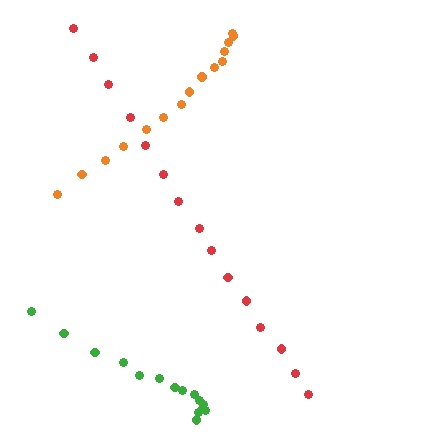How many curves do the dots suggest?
There are 3 distinct paths.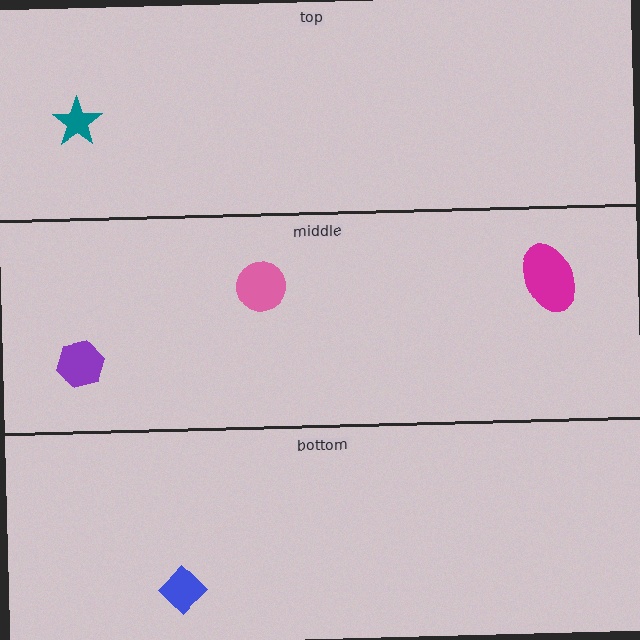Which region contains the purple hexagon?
The middle region.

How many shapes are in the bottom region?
1.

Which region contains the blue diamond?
The bottom region.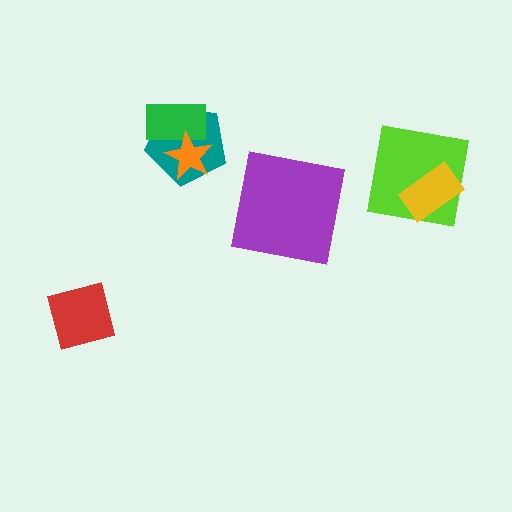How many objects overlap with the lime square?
1 object overlaps with the lime square.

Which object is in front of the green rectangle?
The orange star is in front of the green rectangle.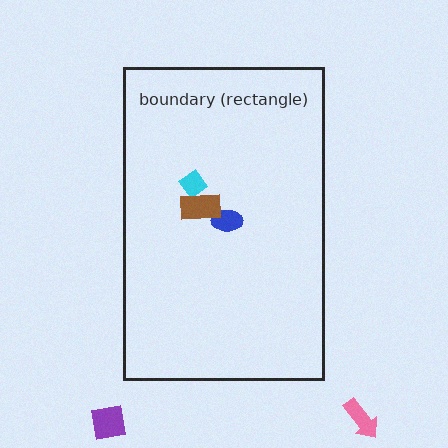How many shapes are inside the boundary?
3 inside, 2 outside.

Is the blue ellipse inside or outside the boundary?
Inside.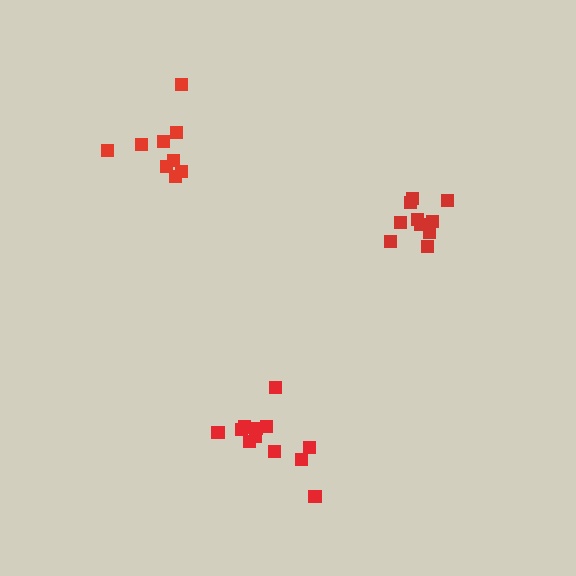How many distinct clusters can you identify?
There are 3 distinct clusters.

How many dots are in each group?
Group 1: 12 dots, Group 2: 10 dots, Group 3: 9 dots (31 total).